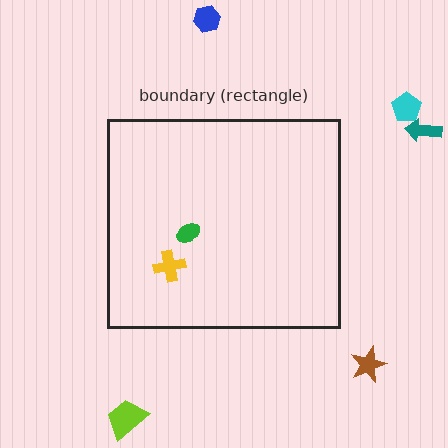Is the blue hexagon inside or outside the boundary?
Outside.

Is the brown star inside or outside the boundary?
Outside.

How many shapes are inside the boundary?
2 inside, 5 outside.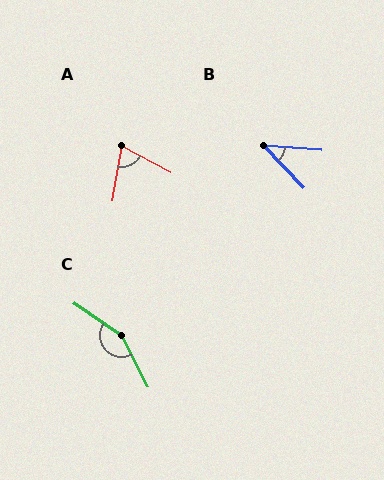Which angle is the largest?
C, at approximately 152 degrees.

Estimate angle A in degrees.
Approximately 71 degrees.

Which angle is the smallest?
B, at approximately 41 degrees.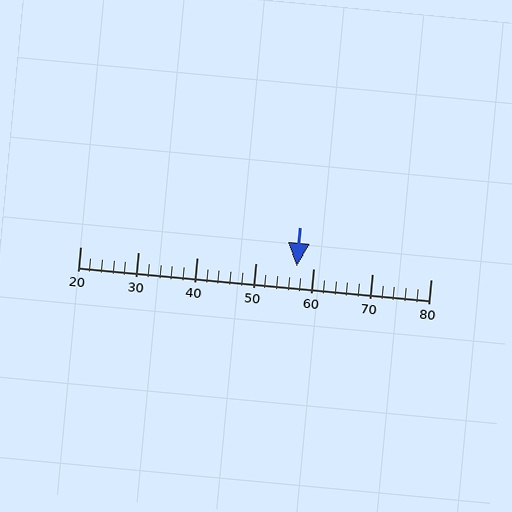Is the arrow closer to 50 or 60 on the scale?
The arrow is closer to 60.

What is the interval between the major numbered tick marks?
The major tick marks are spaced 10 units apart.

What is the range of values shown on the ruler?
The ruler shows values from 20 to 80.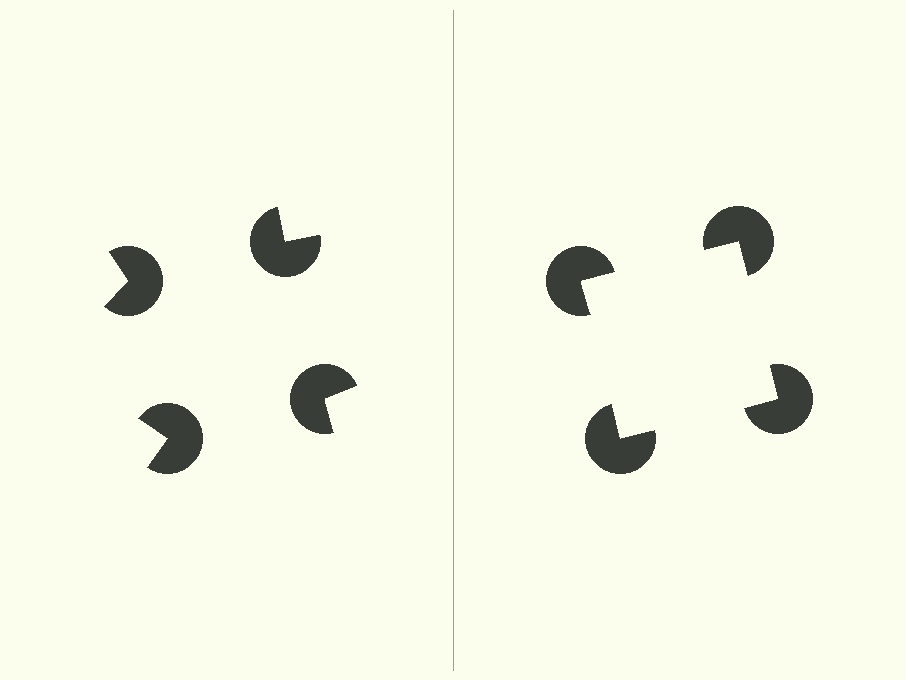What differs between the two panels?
The pac-man discs are positioned identically on both sides; only the wedge orientations differ. On the right they align to a square; on the left they are misaligned.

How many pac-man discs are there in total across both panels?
8 — 4 on each side.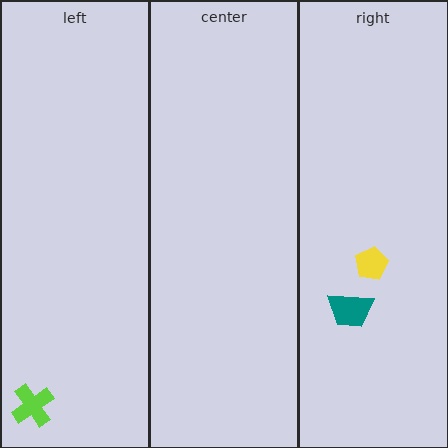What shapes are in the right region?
The yellow pentagon, the teal trapezoid.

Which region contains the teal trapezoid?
The right region.